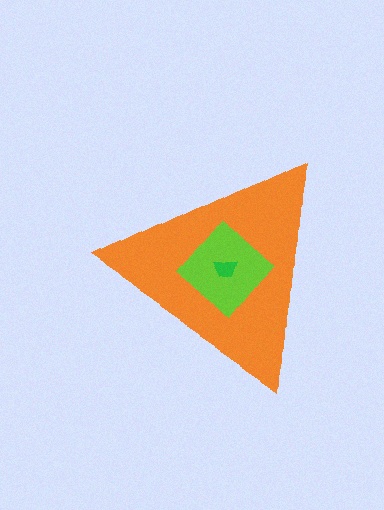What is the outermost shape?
The orange triangle.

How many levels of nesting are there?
3.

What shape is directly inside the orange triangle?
The lime diamond.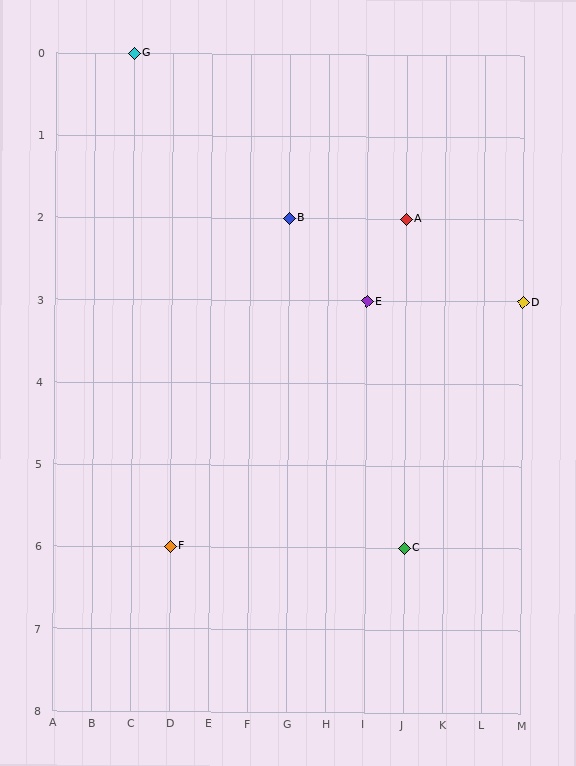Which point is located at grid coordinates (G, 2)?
Point B is at (G, 2).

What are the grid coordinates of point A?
Point A is at grid coordinates (J, 2).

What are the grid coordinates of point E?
Point E is at grid coordinates (I, 3).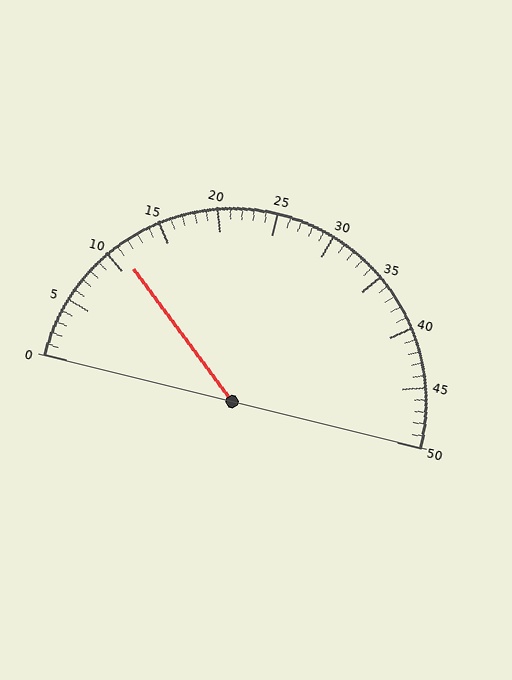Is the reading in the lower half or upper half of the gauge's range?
The reading is in the lower half of the range (0 to 50).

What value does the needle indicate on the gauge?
The needle indicates approximately 11.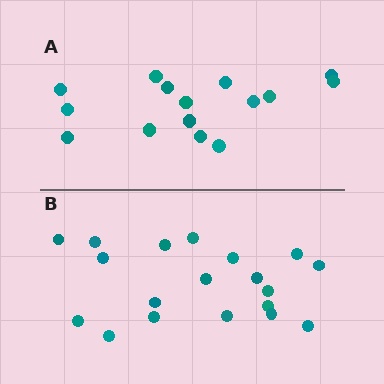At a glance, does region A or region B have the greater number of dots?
Region B (the bottom region) has more dots.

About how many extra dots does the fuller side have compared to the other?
Region B has about 4 more dots than region A.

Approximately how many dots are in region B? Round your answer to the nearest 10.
About 20 dots. (The exact count is 19, which rounds to 20.)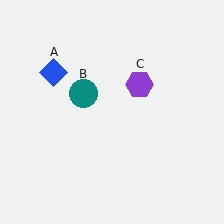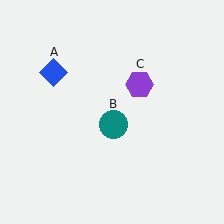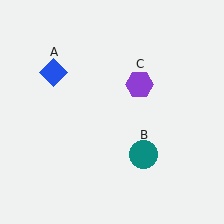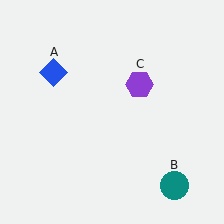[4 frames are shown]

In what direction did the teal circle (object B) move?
The teal circle (object B) moved down and to the right.